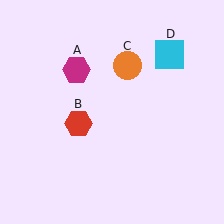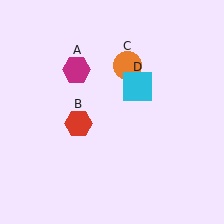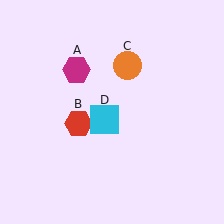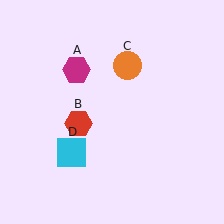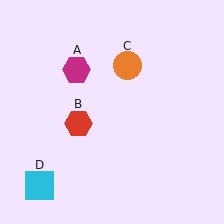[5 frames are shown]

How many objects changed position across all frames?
1 object changed position: cyan square (object D).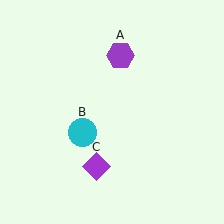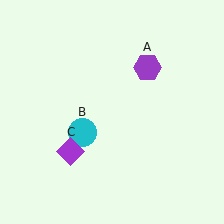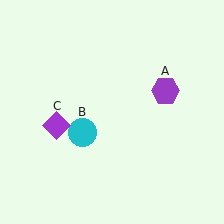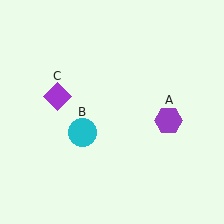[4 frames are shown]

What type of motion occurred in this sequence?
The purple hexagon (object A), purple diamond (object C) rotated clockwise around the center of the scene.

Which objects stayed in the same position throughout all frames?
Cyan circle (object B) remained stationary.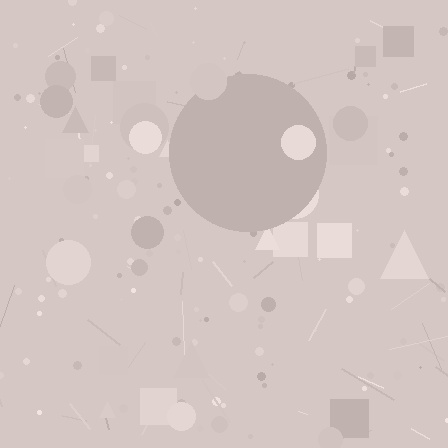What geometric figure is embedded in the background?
A circle is embedded in the background.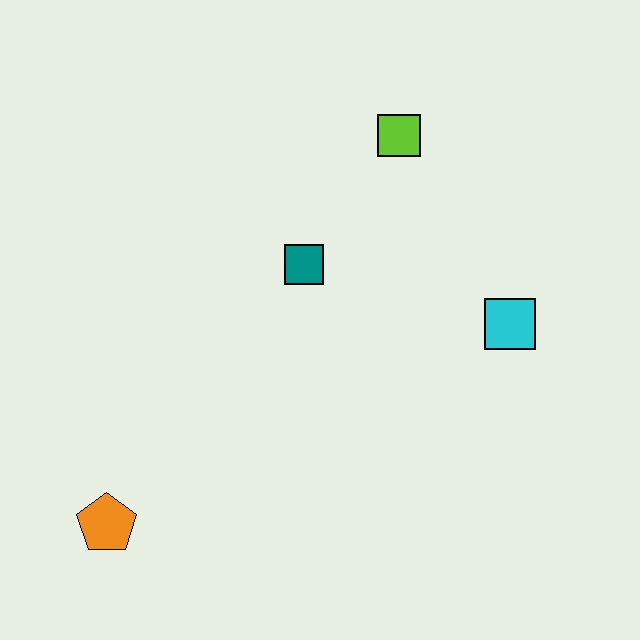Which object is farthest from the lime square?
The orange pentagon is farthest from the lime square.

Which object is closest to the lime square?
The teal square is closest to the lime square.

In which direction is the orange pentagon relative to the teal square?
The orange pentagon is below the teal square.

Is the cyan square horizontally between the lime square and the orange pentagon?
No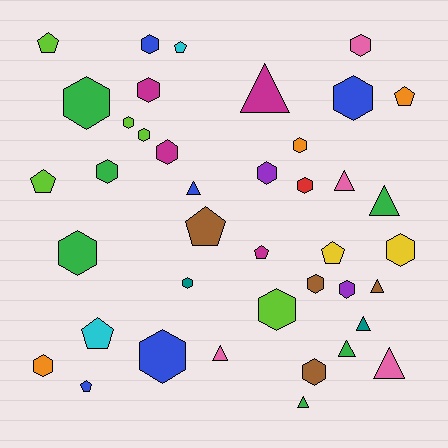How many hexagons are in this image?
There are 21 hexagons.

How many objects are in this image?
There are 40 objects.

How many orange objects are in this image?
There are 3 orange objects.